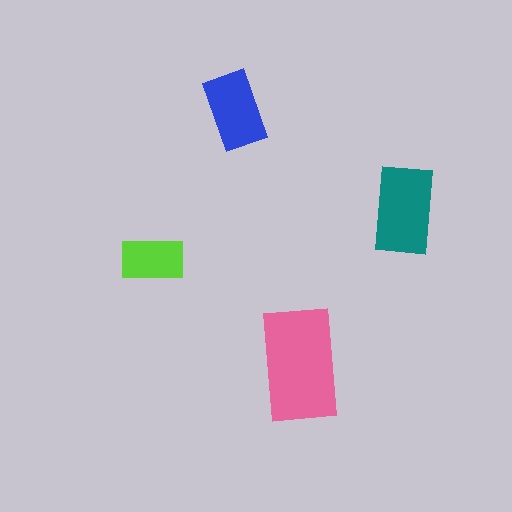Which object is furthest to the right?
The teal rectangle is rightmost.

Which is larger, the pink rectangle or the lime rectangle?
The pink one.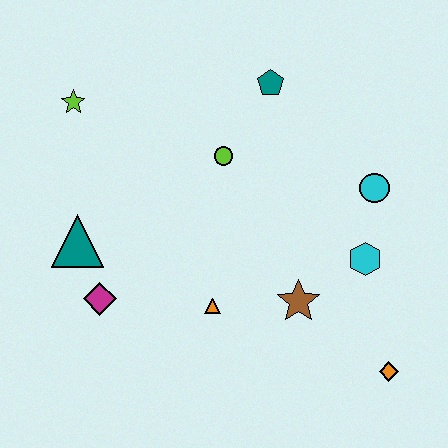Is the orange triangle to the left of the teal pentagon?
Yes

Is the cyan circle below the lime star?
Yes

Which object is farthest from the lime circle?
The orange diamond is farthest from the lime circle.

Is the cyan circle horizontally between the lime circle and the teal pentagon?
No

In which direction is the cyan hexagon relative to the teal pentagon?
The cyan hexagon is below the teal pentagon.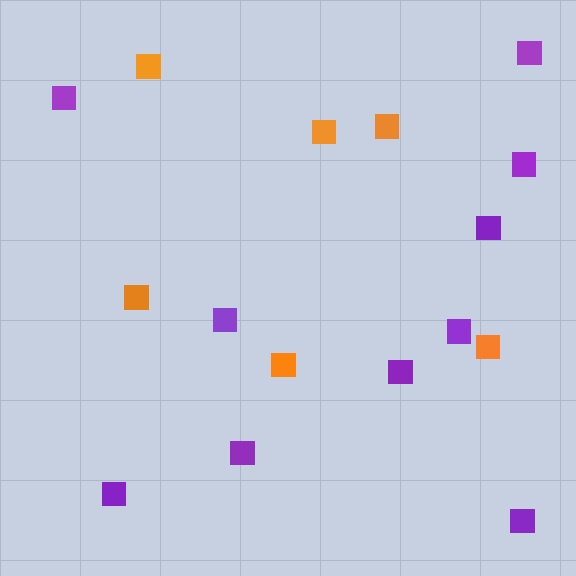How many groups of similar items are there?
There are 2 groups: one group of purple squares (10) and one group of orange squares (6).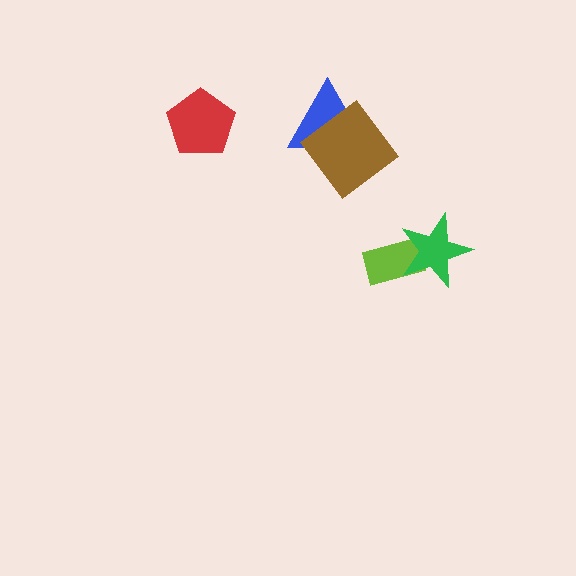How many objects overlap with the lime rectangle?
1 object overlaps with the lime rectangle.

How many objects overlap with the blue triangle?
1 object overlaps with the blue triangle.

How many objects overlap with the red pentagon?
0 objects overlap with the red pentagon.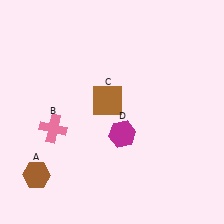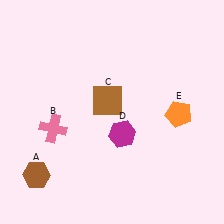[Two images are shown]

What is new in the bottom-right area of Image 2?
An orange pentagon (E) was added in the bottom-right area of Image 2.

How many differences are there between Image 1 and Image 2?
There is 1 difference between the two images.